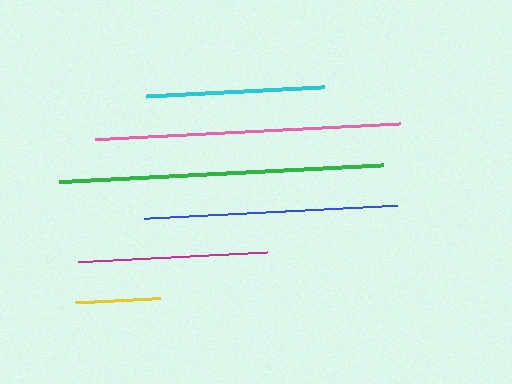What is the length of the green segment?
The green segment is approximately 324 pixels long.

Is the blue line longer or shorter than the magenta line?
The blue line is longer than the magenta line.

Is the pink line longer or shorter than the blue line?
The pink line is longer than the blue line.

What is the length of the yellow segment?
The yellow segment is approximately 85 pixels long.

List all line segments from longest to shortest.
From longest to shortest: green, pink, blue, magenta, cyan, yellow.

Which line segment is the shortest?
The yellow line is the shortest at approximately 85 pixels.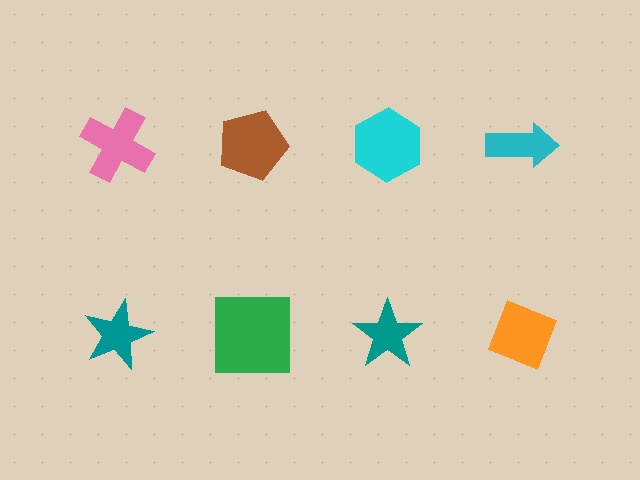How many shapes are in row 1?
4 shapes.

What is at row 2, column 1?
A teal star.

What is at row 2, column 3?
A teal star.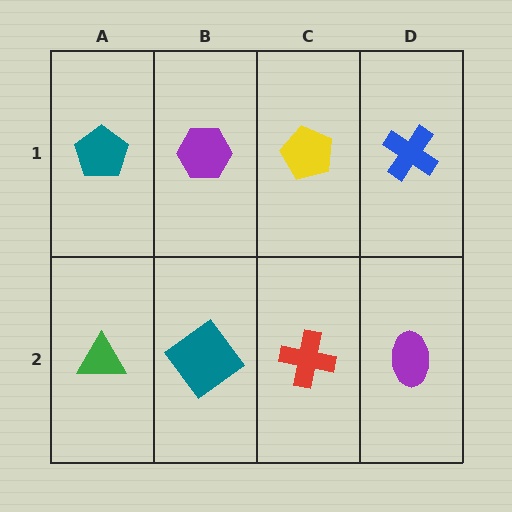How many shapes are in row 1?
4 shapes.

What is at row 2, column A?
A green triangle.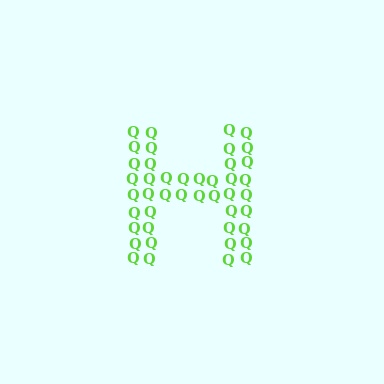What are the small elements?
The small elements are letter Q's.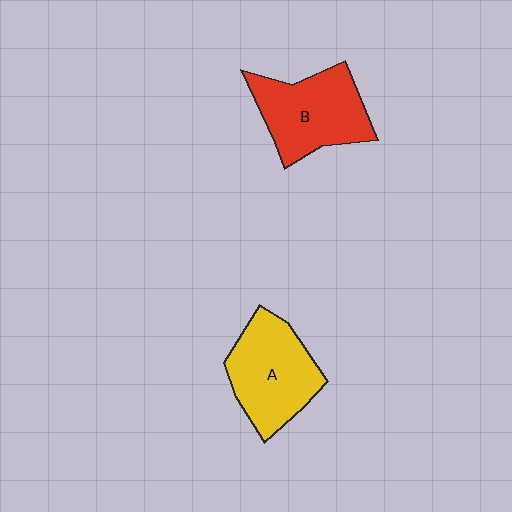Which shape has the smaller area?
Shape A (yellow).